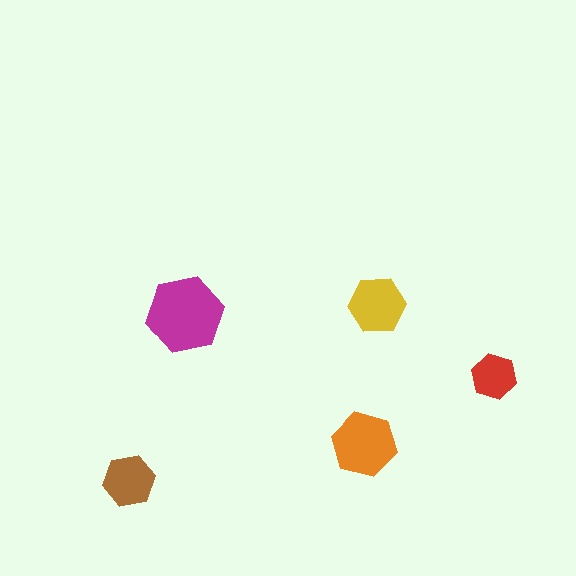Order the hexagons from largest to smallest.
the magenta one, the orange one, the yellow one, the brown one, the red one.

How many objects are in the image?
There are 5 objects in the image.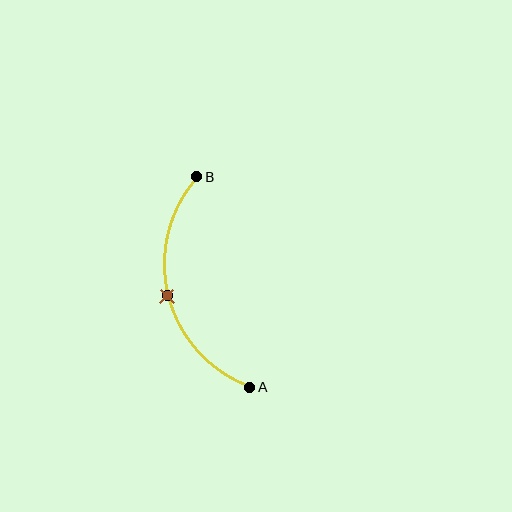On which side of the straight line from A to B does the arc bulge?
The arc bulges to the left of the straight line connecting A and B.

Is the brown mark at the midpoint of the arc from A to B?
Yes. The brown mark lies on the arc at equal arc-length from both A and B — it is the arc midpoint.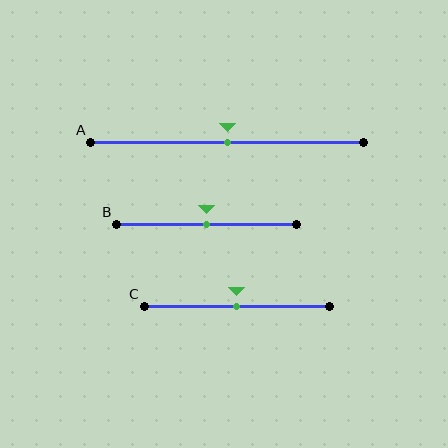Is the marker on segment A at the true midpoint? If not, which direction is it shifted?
Yes, the marker on segment A is at the true midpoint.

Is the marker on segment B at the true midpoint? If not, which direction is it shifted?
Yes, the marker on segment B is at the true midpoint.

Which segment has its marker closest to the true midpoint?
Segment A has its marker closest to the true midpoint.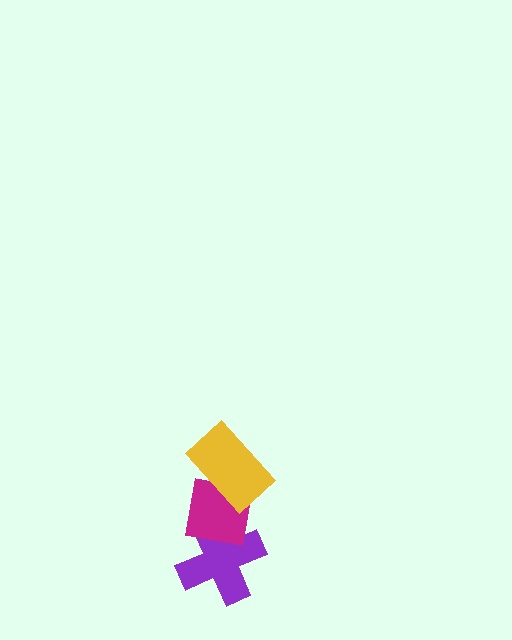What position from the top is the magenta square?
The magenta square is 2nd from the top.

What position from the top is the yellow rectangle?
The yellow rectangle is 1st from the top.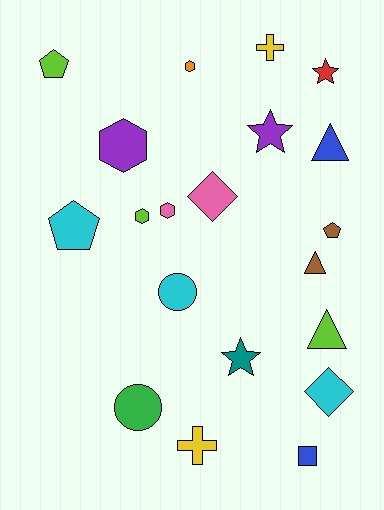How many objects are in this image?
There are 20 objects.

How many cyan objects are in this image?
There are 3 cyan objects.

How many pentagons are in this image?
There are 3 pentagons.